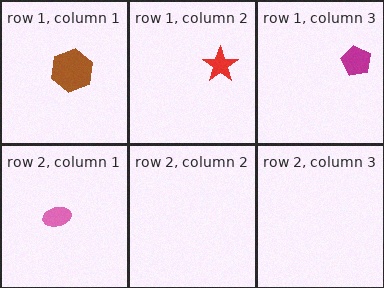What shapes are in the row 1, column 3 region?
The magenta pentagon.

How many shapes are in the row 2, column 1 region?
1.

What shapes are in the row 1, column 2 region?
The red star.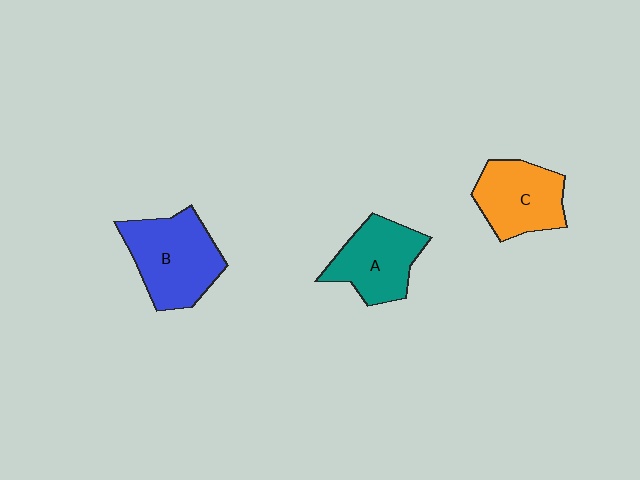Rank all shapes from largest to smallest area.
From largest to smallest: B (blue), A (teal), C (orange).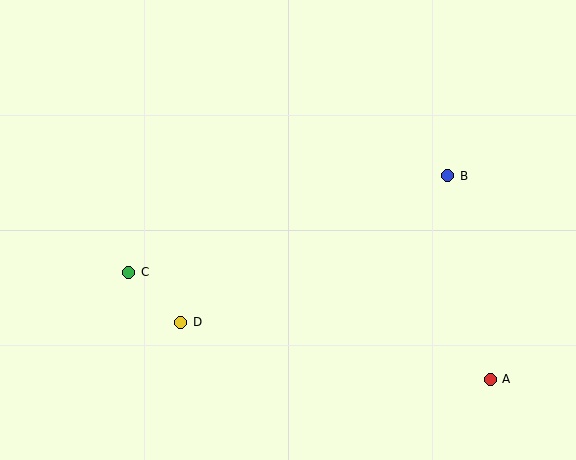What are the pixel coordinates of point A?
Point A is at (490, 379).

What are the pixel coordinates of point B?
Point B is at (448, 176).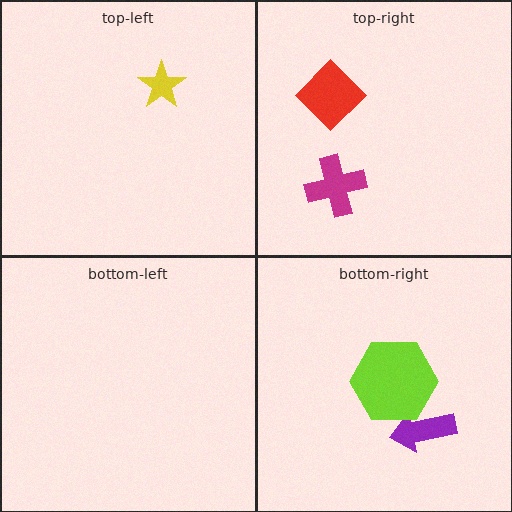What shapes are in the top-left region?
The yellow star.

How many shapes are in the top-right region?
2.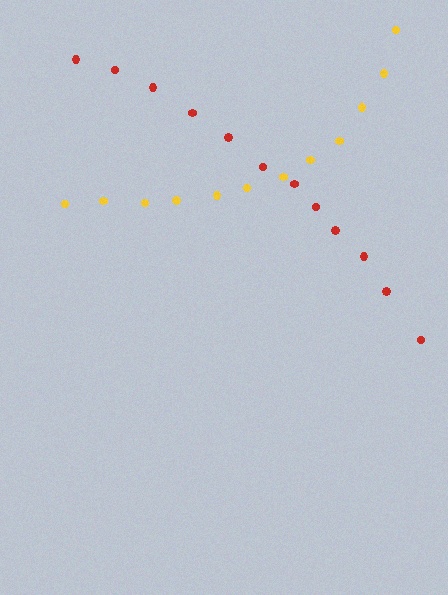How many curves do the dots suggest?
There are 2 distinct paths.